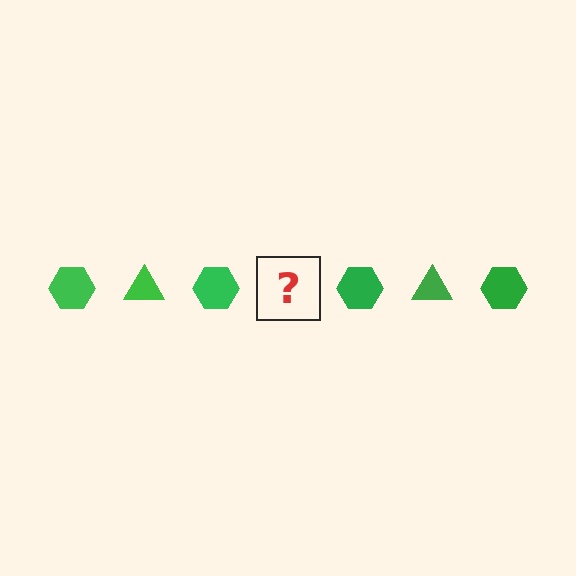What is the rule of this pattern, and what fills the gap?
The rule is that the pattern cycles through hexagon, triangle shapes in green. The gap should be filled with a green triangle.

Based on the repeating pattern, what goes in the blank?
The blank should be a green triangle.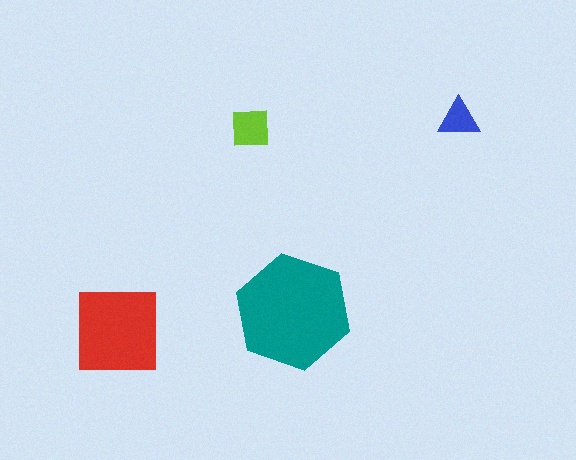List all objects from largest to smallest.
The teal hexagon, the red square, the lime square, the blue triangle.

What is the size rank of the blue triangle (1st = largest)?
4th.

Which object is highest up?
The blue triangle is topmost.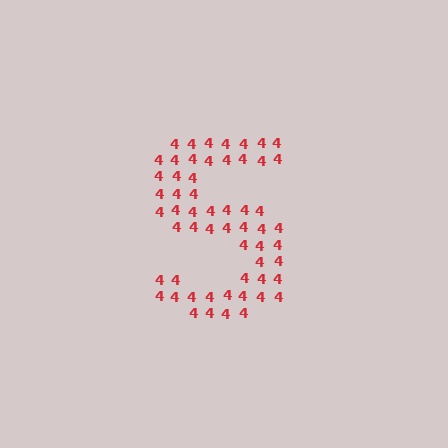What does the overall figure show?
The overall figure shows the letter S.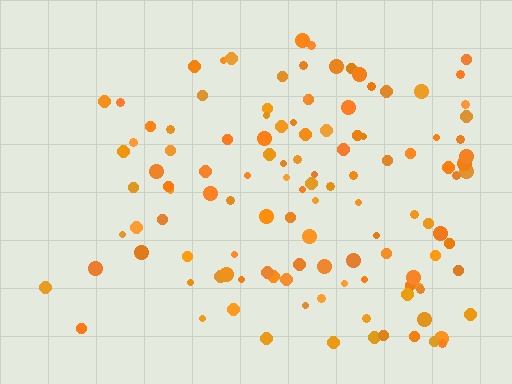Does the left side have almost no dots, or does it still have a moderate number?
Still a moderate number, just noticeably fewer than the right.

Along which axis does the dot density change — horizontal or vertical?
Horizontal.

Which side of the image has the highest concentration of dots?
The right.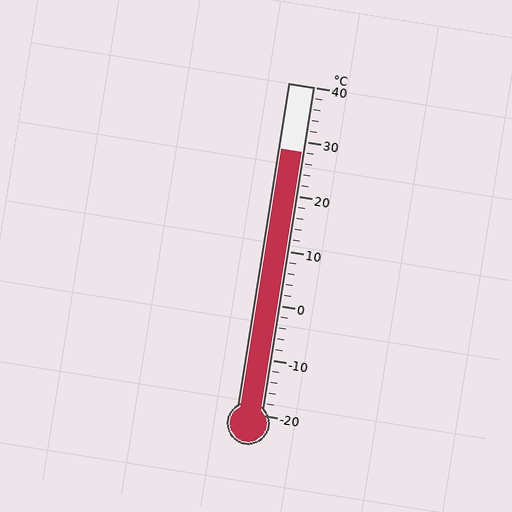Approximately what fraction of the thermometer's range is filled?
The thermometer is filled to approximately 80% of its range.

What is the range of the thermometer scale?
The thermometer scale ranges from -20°C to 40°C.